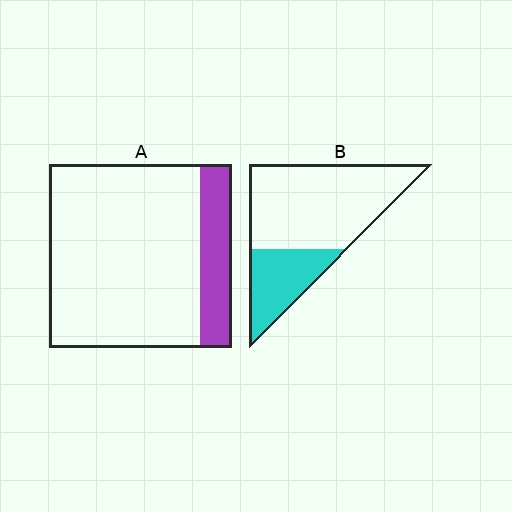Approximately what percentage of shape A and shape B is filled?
A is approximately 15% and B is approximately 30%.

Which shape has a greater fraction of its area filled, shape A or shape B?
Shape B.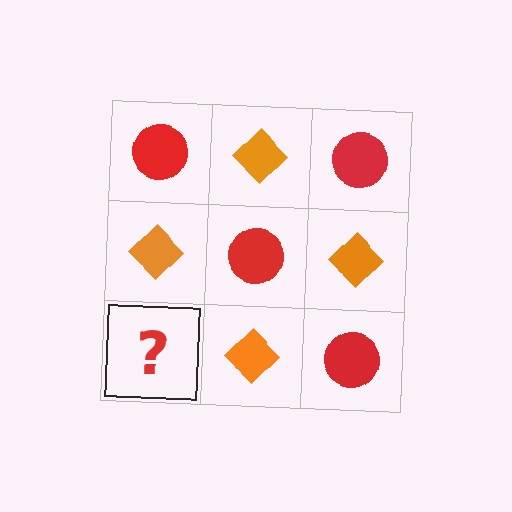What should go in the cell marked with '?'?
The missing cell should contain a red circle.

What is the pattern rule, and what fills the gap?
The rule is that it alternates red circle and orange diamond in a checkerboard pattern. The gap should be filled with a red circle.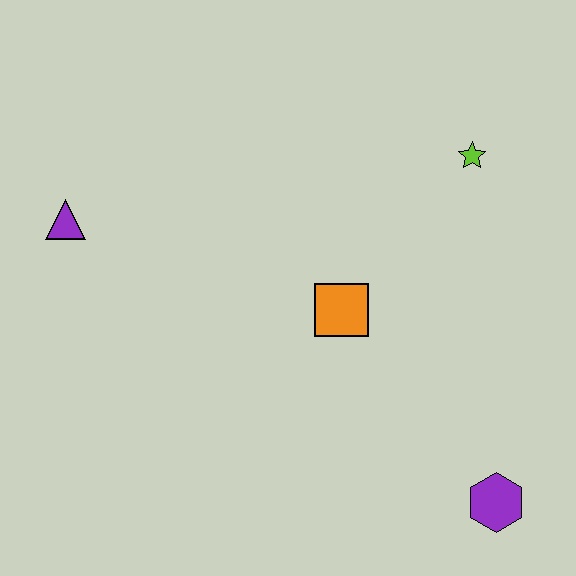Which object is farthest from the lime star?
The purple triangle is farthest from the lime star.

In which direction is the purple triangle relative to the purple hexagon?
The purple triangle is to the left of the purple hexagon.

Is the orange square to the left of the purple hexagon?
Yes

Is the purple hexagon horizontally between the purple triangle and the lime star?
No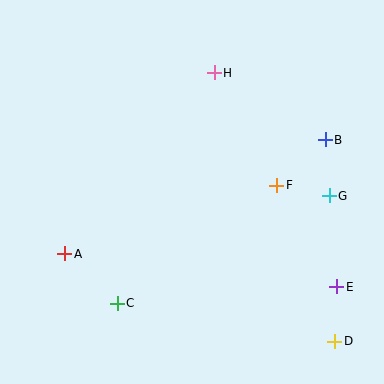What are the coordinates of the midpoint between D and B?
The midpoint between D and B is at (330, 241).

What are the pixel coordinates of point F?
Point F is at (277, 185).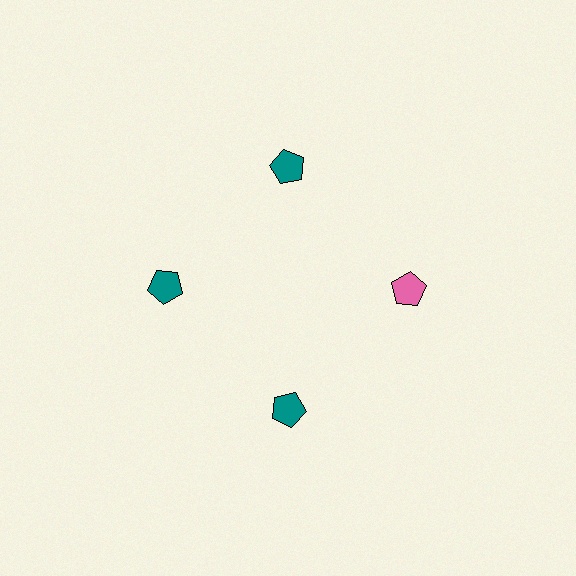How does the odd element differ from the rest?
It has a different color: pink instead of teal.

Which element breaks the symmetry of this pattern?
The pink pentagon at roughly the 3 o'clock position breaks the symmetry. All other shapes are teal pentagons.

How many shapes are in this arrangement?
There are 4 shapes arranged in a ring pattern.